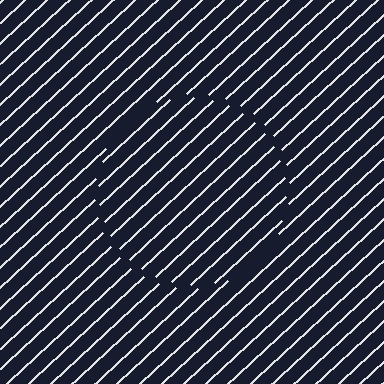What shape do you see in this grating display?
An illusory circle. The interior of the shape contains the same grating, shifted by half a period — the contour is defined by the phase discontinuity where line-ends from the inner and outer gratings abut.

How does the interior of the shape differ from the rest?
The interior of the shape contains the same grating, shifted by half a period — the contour is defined by the phase discontinuity where line-ends from the inner and outer gratings abut.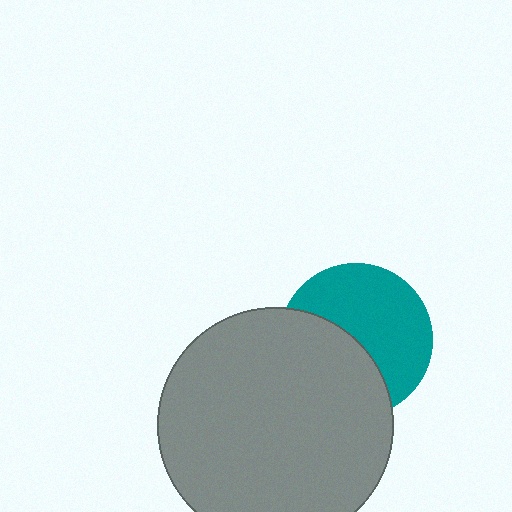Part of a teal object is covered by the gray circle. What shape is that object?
It is a circle.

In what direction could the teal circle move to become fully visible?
The teal circle could move toward the upper-right. That would shift it out from behind the gray circle entirely.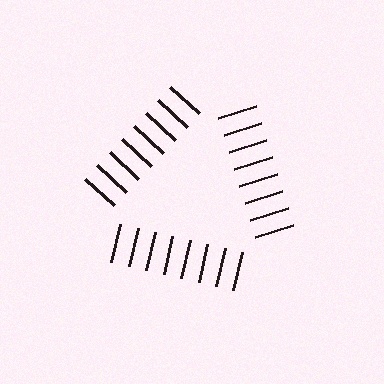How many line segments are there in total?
24 — 8 along each of the 3 edges.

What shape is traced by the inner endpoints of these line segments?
An illusory triangle — the line segments terminate on its edges but no continuous stroke is drawn.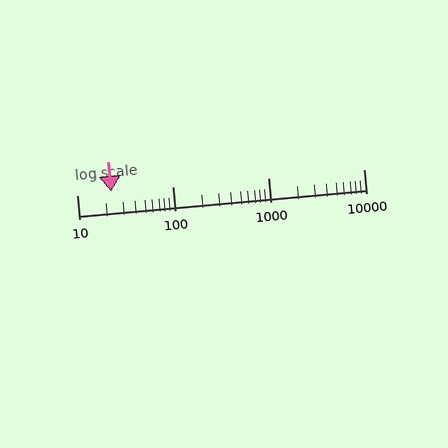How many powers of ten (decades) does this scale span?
The scale spans 3 decades, from 10 to 10000.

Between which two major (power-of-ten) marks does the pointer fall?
The pointer is between 10 and 100.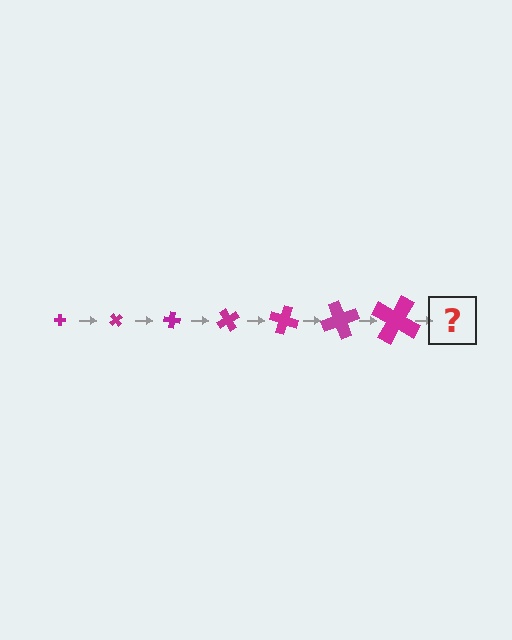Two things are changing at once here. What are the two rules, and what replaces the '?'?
The two rules are that the cross grows larger each step and it rotates 50 degrees each step. The '?' should be a cross, larger than the previous one and rotated 350 degrees from the start.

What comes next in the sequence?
The next element should be a cross, larger than the previous one and rotated 350 degrees from the start.